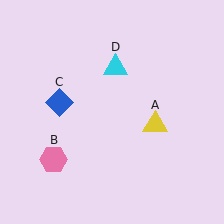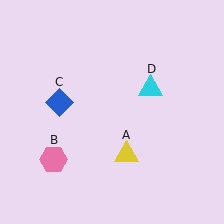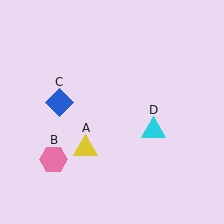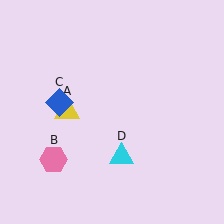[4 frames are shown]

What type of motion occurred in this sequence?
The yellow triangle (object A), cyan triangle (object D) rotated clockwise around the center of the scene.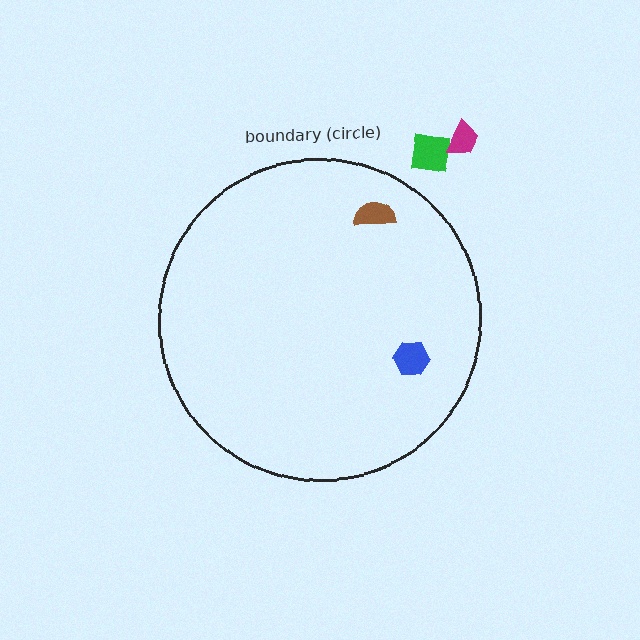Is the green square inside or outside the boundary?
Outside.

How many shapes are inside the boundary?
2 inside, 2 outside.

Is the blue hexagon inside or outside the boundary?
Inside.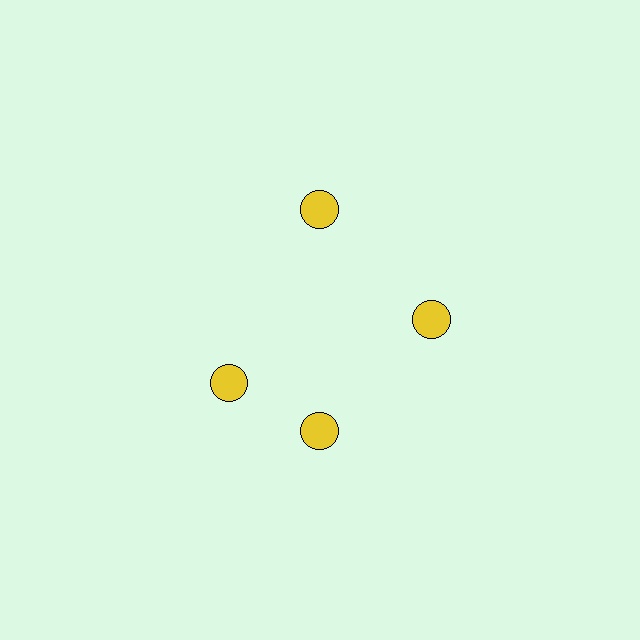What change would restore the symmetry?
The symmetry would be restored by rotating it back into even spacing with its neighbors so that all 4 circles sit at equal angles and equal distance from the center.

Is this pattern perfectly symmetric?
No. The 4 yellow circles are arranged in a ring, but one element near the 9 o'clock position is rotated out of alignment along the ring, breaking the 4-fold rotational symmetry.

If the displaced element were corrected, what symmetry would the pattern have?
It would have 4-fold rotational symmetry — the pattern would map onto itself every 90 degrees.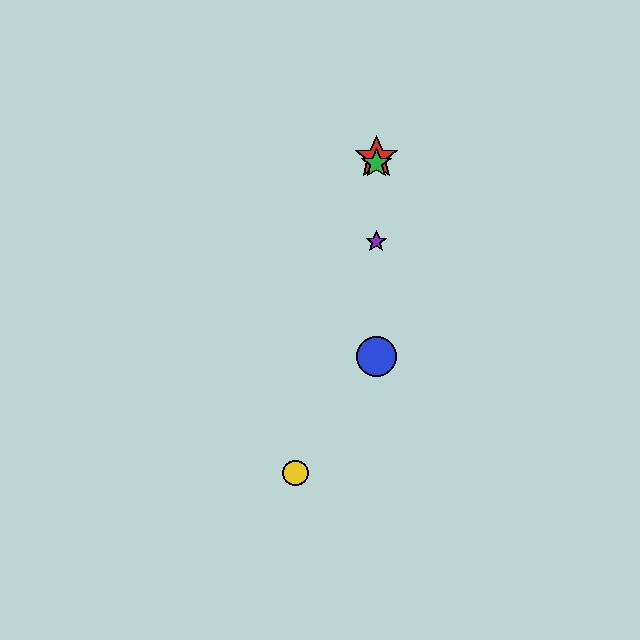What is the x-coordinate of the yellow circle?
The yellow circle is at x≈295.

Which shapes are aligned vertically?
The red star, the blue circle, the green star, the purple star are aligned vertically.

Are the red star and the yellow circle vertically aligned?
No, the red star is at x≈376 and the yellow circle is at x≈295.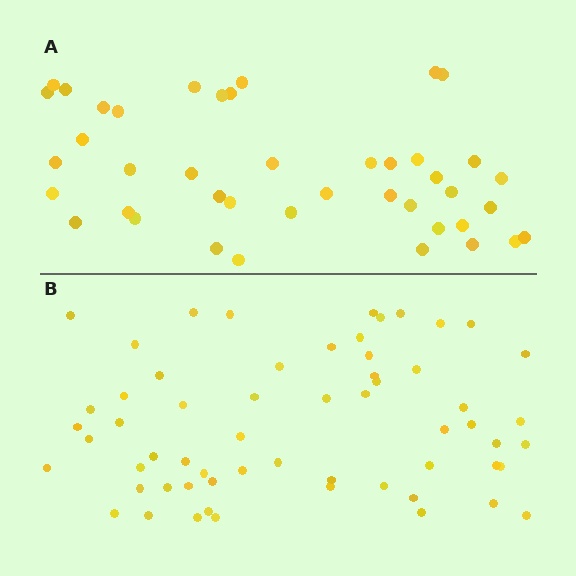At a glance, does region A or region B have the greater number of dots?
Region B (the bottom region) has more dots.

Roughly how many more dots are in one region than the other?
Region B has approximately 20 more dots than region A.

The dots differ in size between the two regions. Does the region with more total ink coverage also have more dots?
No. Region A has more total ink coverage because its dots are larger, but region B actually contains more individual dots. Total area can be misleading — the number of items is what matters here.